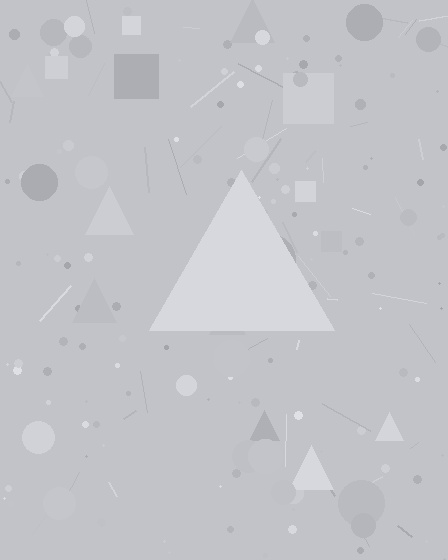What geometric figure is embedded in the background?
A triangle is embedded in the background.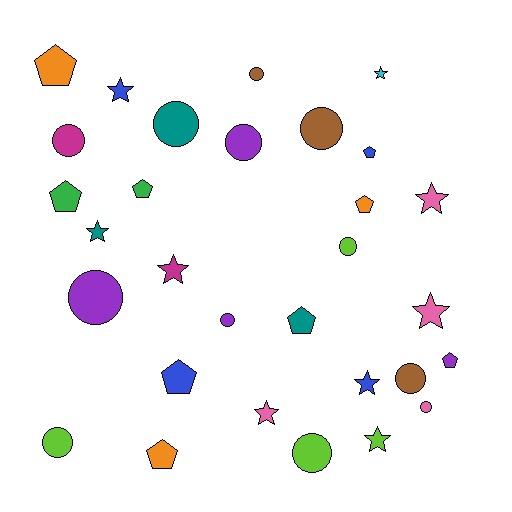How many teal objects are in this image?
There are 3 teal objects.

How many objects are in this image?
There are 30 objects.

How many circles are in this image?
There are 12 circles.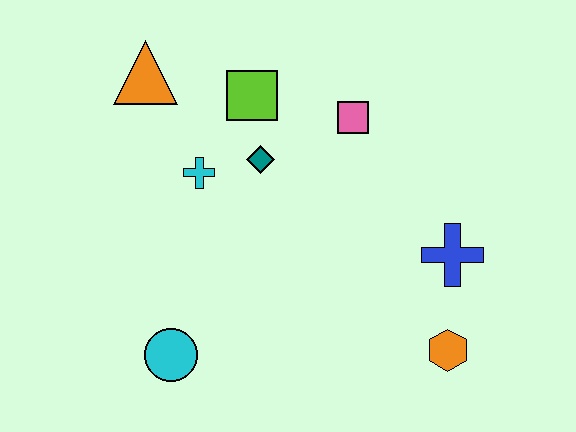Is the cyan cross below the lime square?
Yes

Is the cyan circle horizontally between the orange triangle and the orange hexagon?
Yes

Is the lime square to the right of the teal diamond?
No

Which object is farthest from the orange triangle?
The orange hexagon is farthest from the orange triangle.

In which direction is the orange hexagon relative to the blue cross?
The orange hexagon is below the blue cross.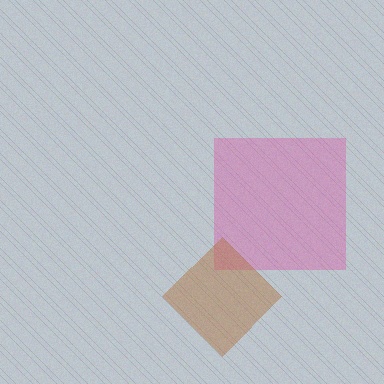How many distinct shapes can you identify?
There are 2 distinct shapes: a pink square, a brown diamond.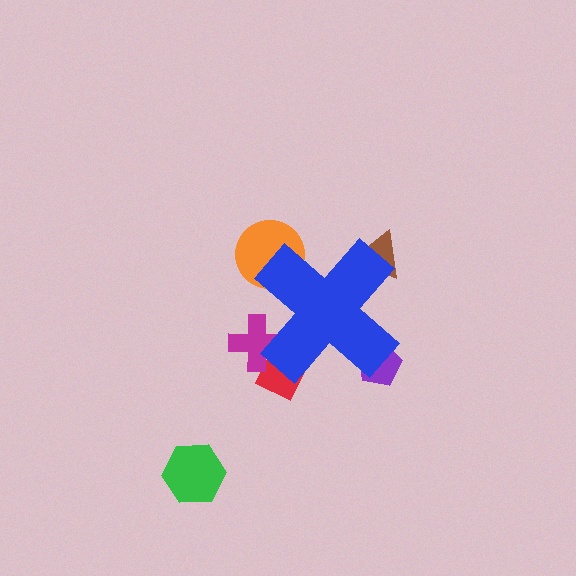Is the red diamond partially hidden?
Yes, the red diamond is partially hidden behind the blue cross.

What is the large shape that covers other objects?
A blue cross.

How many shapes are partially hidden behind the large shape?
5 shapes are partially hidden.